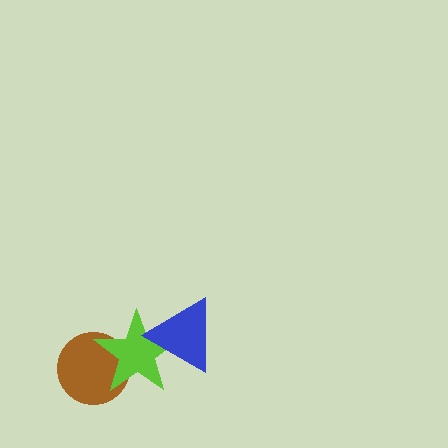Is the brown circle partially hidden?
Yes, it is partially covered by another shape.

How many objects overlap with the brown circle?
1 object overlaps with the brown circle.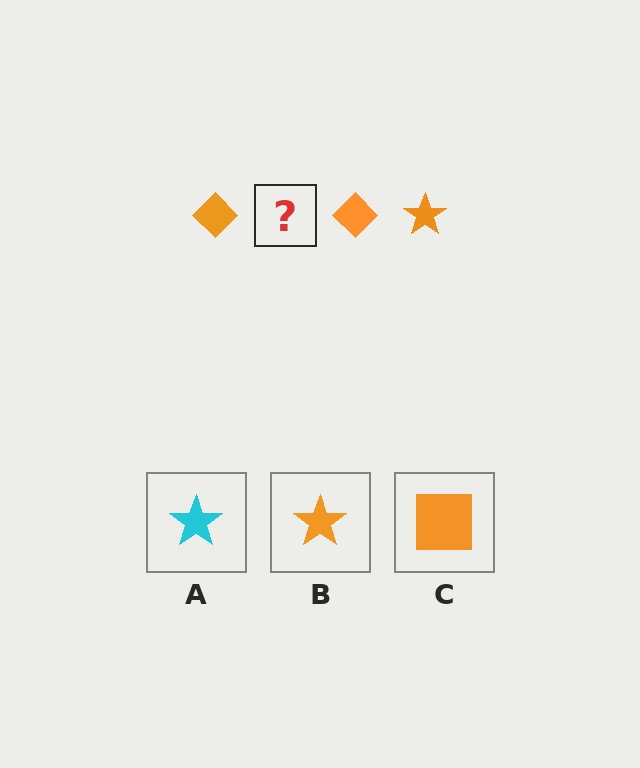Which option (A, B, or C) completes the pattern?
B.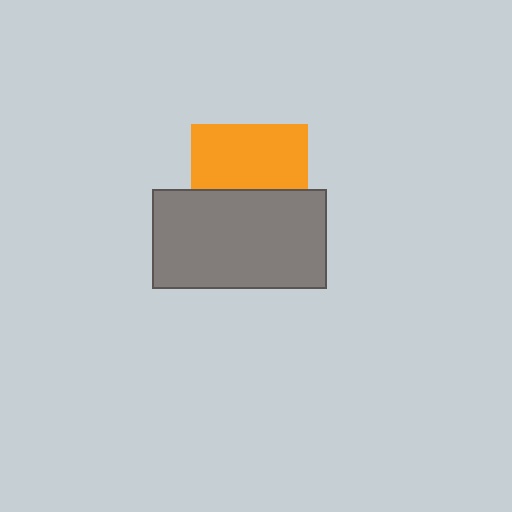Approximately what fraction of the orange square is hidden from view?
Roughly 44% of the orange square is hidden behind the gray rectangle.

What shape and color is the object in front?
The object in front is a gray rectangle.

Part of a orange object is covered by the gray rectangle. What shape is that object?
It is a square.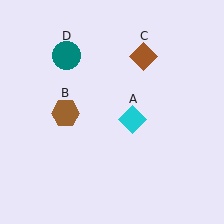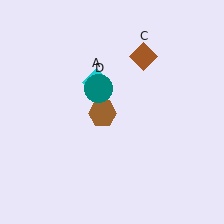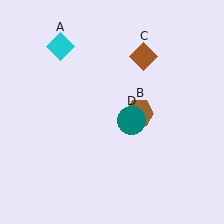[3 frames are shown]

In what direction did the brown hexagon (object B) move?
The brown hexagon (object B) moved right.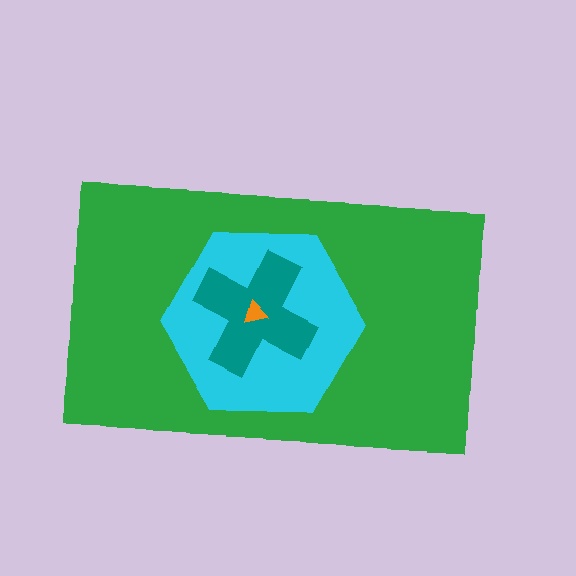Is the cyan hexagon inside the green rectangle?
Yes.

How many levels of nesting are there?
4.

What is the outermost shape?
The green rectangle.